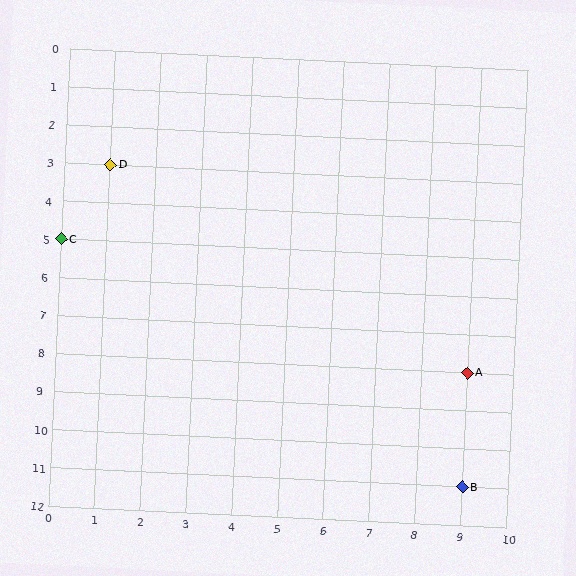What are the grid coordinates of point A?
Point A is at grid coordinates (9, 8).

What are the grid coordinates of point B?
Point B is at grid coordinates (9, 11).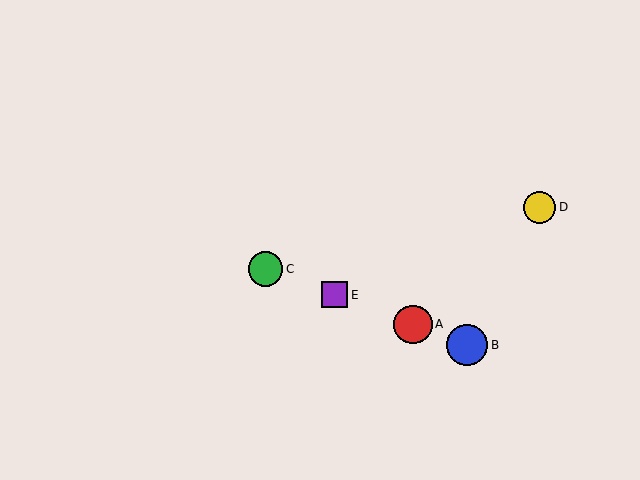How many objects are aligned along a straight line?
4 objects (A, B, C, E) are aligned along a straight line.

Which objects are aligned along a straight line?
Objects A, B, C, E are aligned along a straight line.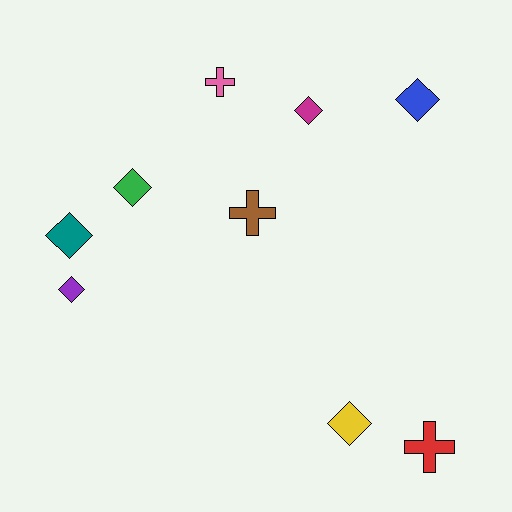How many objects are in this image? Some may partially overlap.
There are 9 objects.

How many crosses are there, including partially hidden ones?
There are 3 crosses.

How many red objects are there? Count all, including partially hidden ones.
There is 1 red object.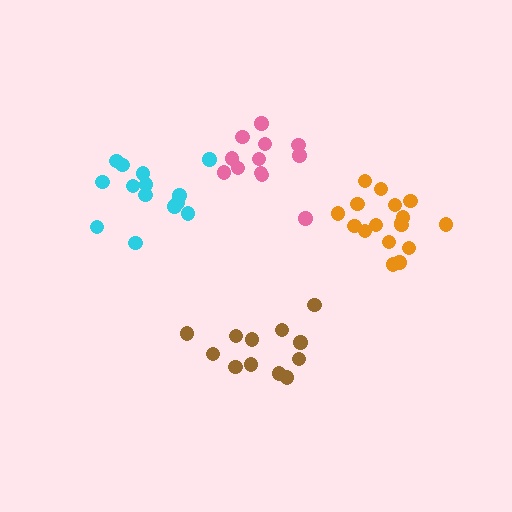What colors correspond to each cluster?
The clusters are colored: brown, pink, orange, cyan.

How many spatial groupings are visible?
There are 4 spatial groupings.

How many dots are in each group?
Group 1: 12 dots, Group 2: 12 dots, Group 3: 17 dots, Group 4: 14 dots (55 total).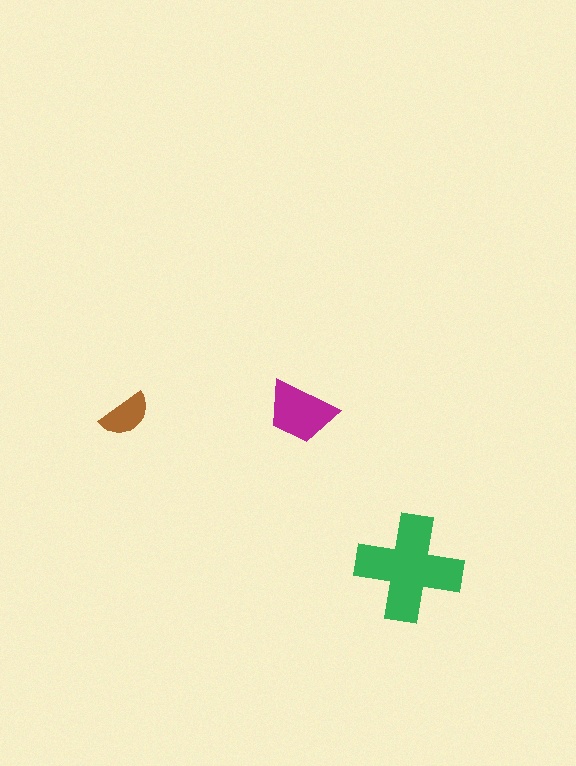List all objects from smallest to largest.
The brown semicircle, the magenta trapezoid, the green cross.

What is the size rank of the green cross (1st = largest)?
1st.